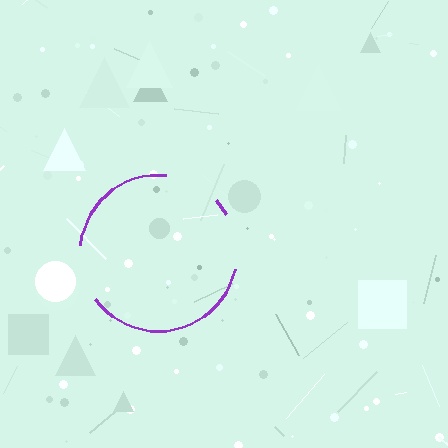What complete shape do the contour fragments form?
The contour fragments form a circle.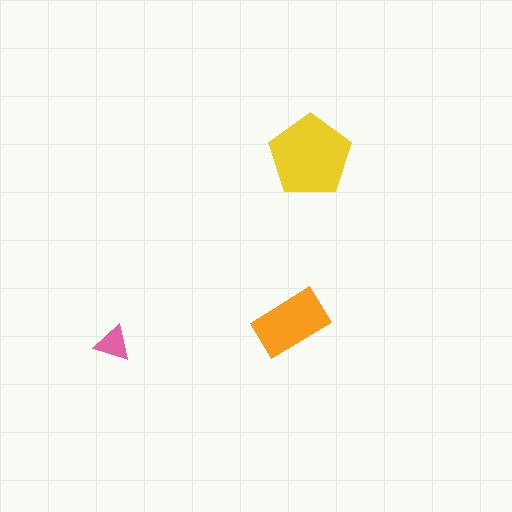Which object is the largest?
The yellow pentagon.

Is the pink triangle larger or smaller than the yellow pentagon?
Smaller.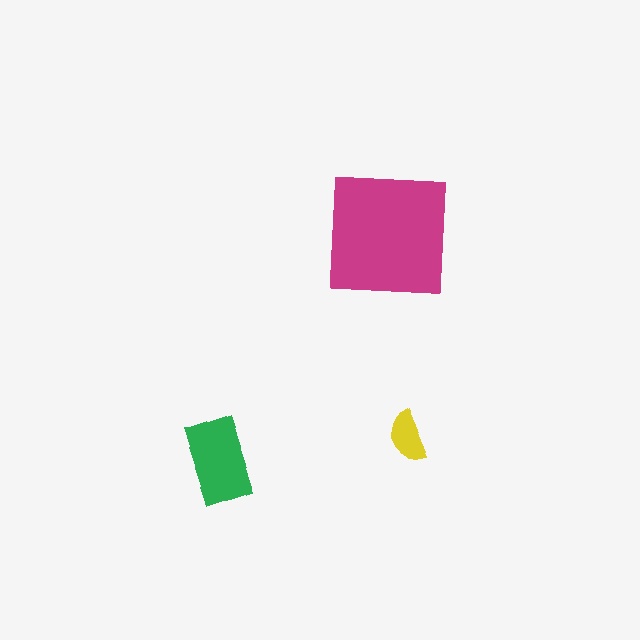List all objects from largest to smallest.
The magenta square, the green rectangle, the yellow semicircle.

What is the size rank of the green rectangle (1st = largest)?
2nd.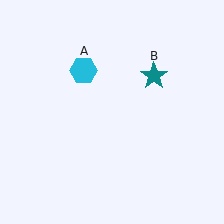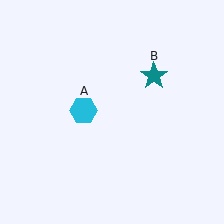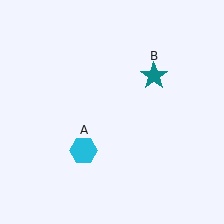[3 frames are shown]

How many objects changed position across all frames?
1 object changed position: cyan hexagon (object A).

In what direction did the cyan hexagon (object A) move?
The cyan hexagon (object A) moved down.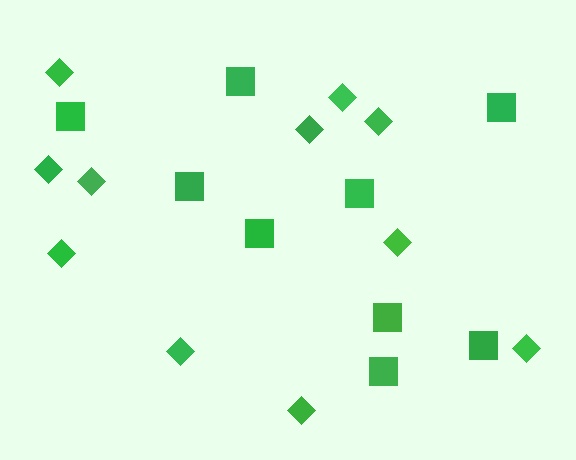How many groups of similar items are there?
There are 2 groups: one group of diamonds (11) and one group of squares (9).